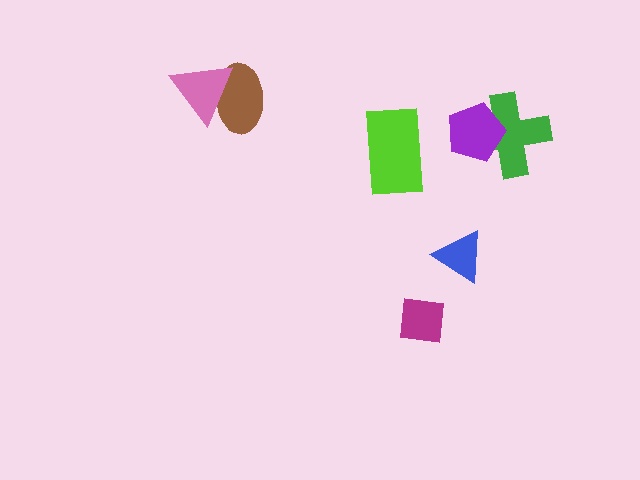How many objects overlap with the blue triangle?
0 objects overlap with the blue triangle.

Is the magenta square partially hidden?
No, no other shape covers it.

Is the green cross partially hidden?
Yes, it is partially covered by another shape.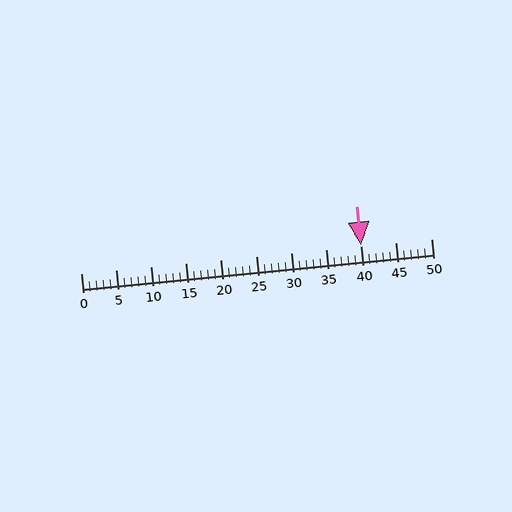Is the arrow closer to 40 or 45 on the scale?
The arrow is closer to 40.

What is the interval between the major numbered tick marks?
The major tick marks are spaced 5 units apart.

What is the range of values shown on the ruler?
The ruler shows values from 0 to 50.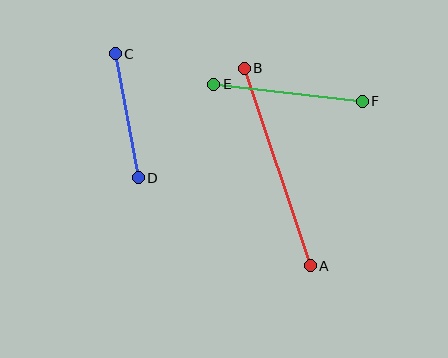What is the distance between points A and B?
The distance is approximately 208 pixels.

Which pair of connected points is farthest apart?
Points A and B are farthest apart.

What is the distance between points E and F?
The distance is approximately 150 pixels.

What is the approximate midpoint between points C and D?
The midpoint is at approximately (127, 116) pixels.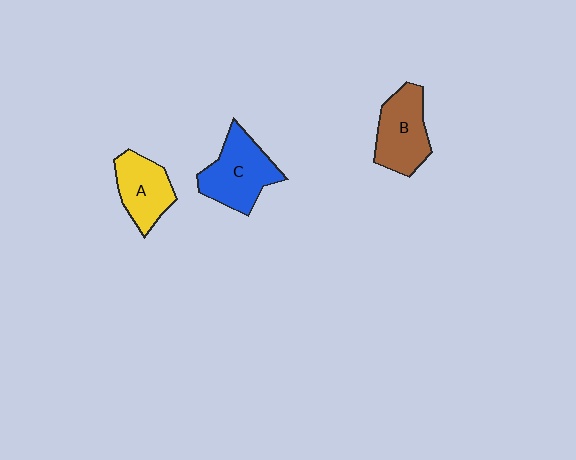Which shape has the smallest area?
Shape A (yellow).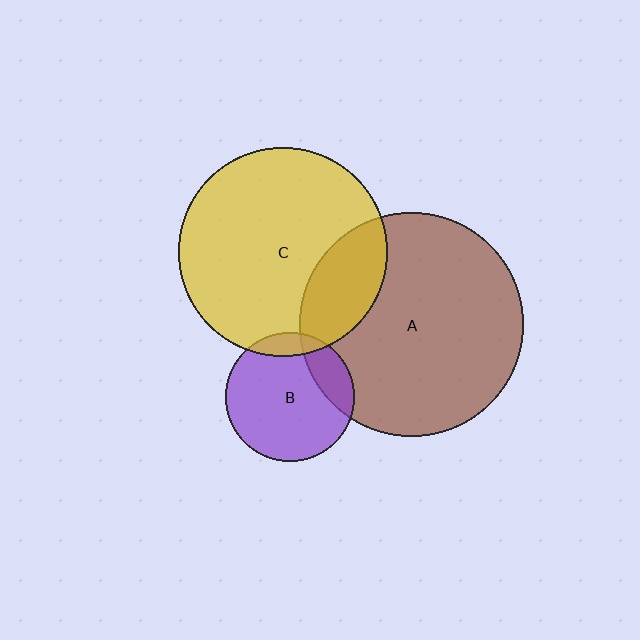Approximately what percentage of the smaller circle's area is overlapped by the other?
Approximately 20%.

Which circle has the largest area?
Circle A (brown).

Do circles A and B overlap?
Yes.